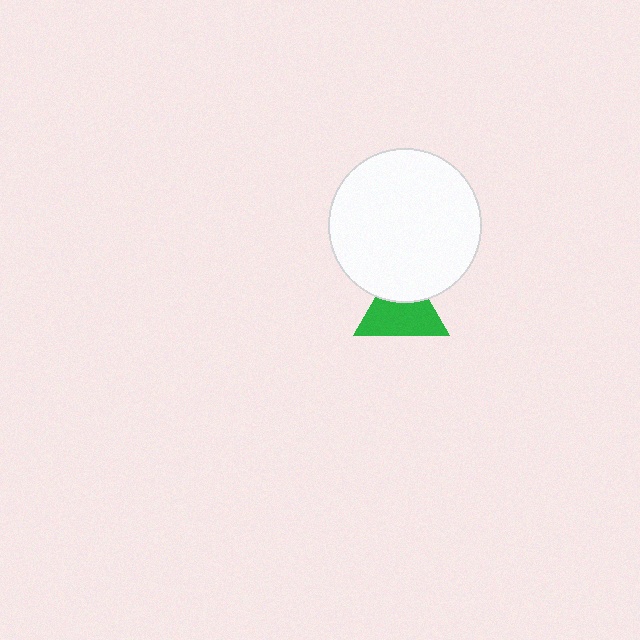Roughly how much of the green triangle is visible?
About half of it is visible (roughly 65%).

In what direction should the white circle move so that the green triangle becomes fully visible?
The white circle should move up. That is the shortest direction to clear the overlap and leave the green triangle fully visible.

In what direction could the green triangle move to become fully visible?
The green triangle could move down. That would shift it out from behind the white circle entirely.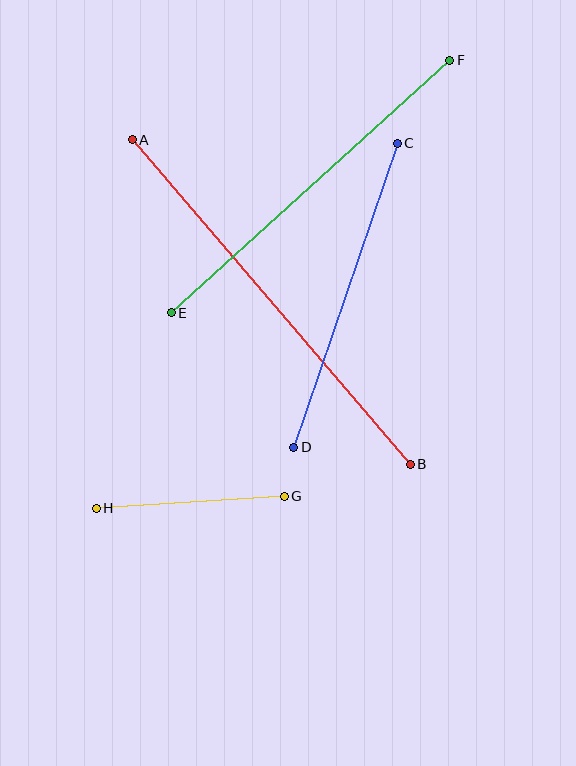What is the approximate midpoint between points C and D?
The midpoint is at approximately (345, 295) pixels.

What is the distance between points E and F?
The distance is approximately 376 pixels.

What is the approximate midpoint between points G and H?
The midpoint is at approximately (190, 502) pixels.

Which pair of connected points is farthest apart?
Points A and B are farthest apart.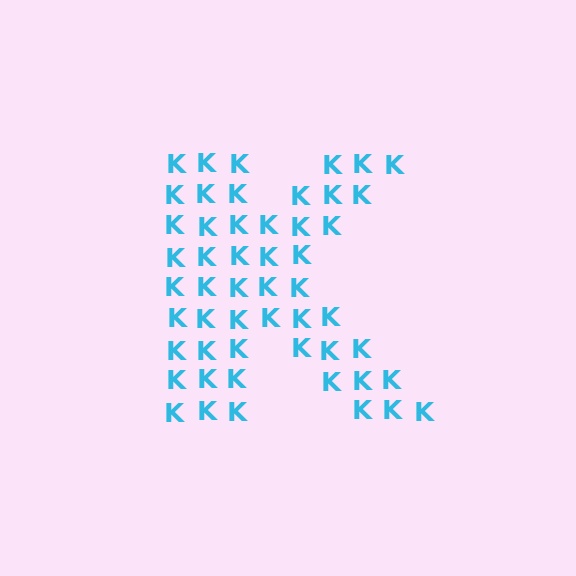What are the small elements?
The small elements are letter K's.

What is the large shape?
The large shape is the letter K.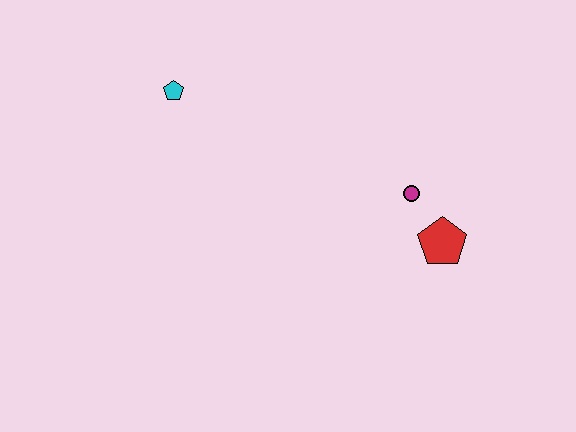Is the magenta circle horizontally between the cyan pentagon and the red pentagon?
Yes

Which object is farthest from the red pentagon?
The cyan pentagon is farthest from the red pentagon.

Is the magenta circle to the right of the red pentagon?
No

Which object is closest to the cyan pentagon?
The magenta circle is closest to the cyan pentagon.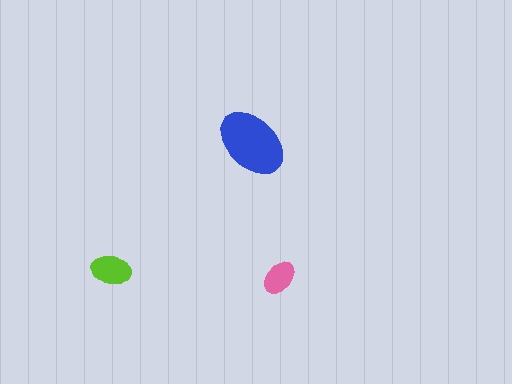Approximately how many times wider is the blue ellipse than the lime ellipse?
About 2 times wider.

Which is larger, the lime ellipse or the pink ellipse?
The lime one.